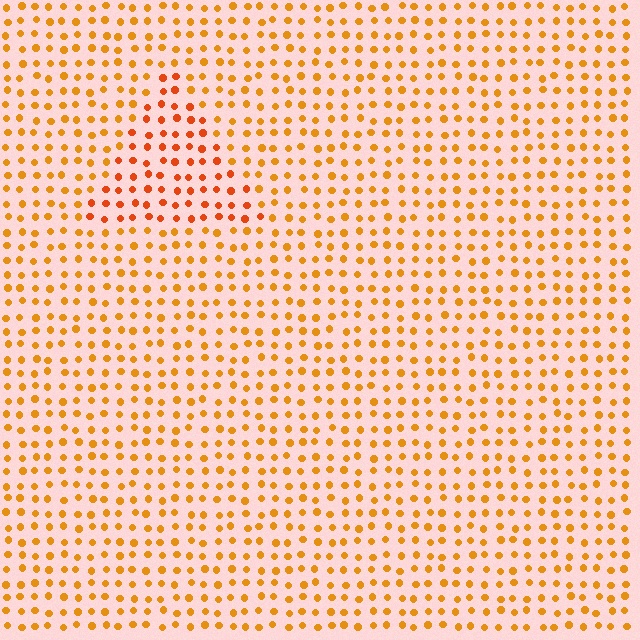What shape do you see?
I see a triangle.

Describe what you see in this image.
The image is filled with small orange elements in a uniform arrangement. A triangle-shaped region is visible where the elements are tinted to a slightly different hue, forming a subtle color boundary.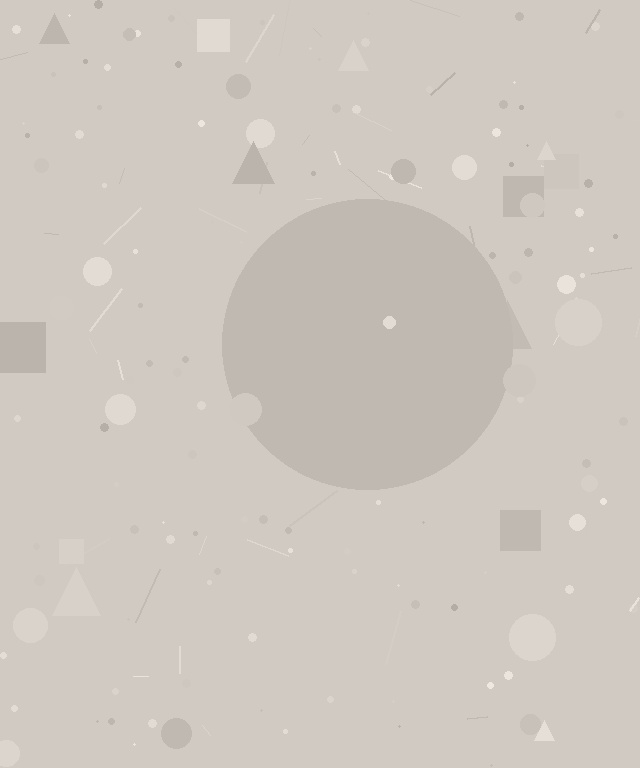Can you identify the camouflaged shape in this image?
The camouflaged shape is a circle.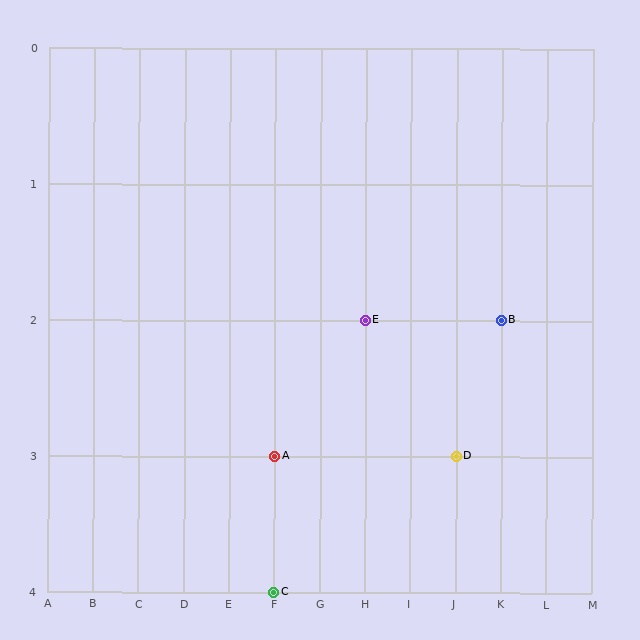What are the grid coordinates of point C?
Point C is at grid coordinates (F, 4).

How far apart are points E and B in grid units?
Points E and B are 3 columns apart.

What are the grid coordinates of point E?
Point E is at grid coordinates (H, 2).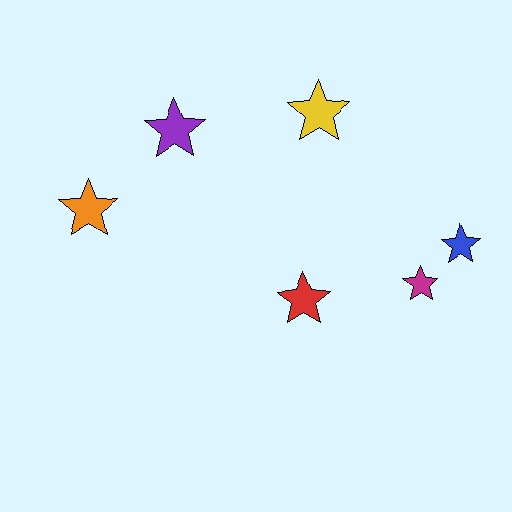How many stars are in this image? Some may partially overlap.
There are 6 stars.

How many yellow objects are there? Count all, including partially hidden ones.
There is 1 yellow object.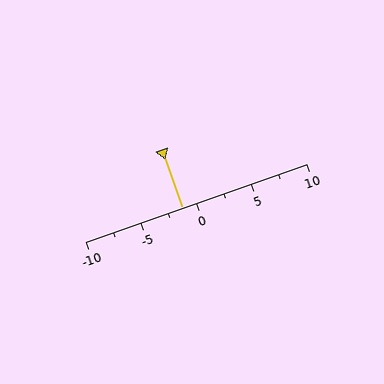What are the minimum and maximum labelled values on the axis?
The axis runs from -10 to 10.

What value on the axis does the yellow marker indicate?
The marker indicates approximately -1.2.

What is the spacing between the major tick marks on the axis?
The major ticks are spaced 5 apart.